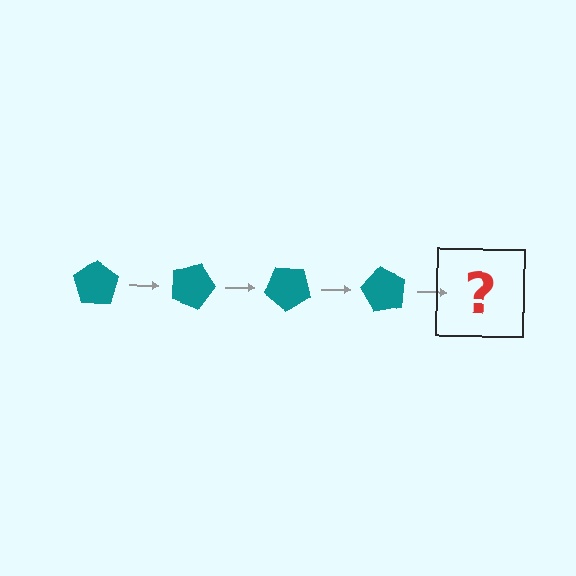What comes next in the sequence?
The next element should be a teal pentagon rotated 80 degrees.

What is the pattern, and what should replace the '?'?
The pattern is that the pentagon rotates 20 degrees each step. The '?' should be a teal pentagon rotated 80 degrees.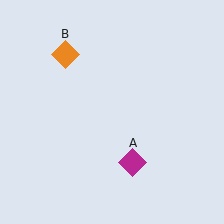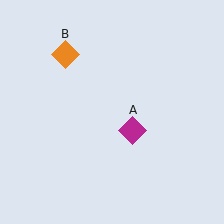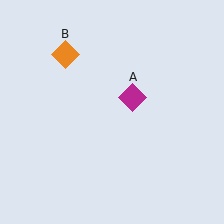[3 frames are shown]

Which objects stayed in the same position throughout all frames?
Orange diamond (object B) remained stationary.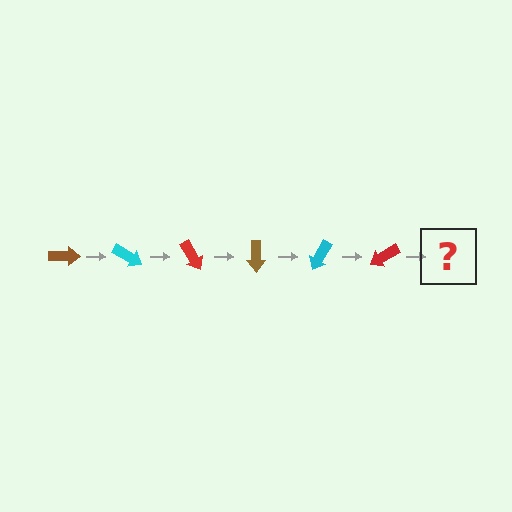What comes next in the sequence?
The next element should be a brown arrow, rotated 180 degrees from the start.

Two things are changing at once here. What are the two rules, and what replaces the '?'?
The two rules are that it rotates 30 degrees each step and the color cycles through brown, cyan, and red. The '?' should be a brown arrow, rotated 180 degrees from the start.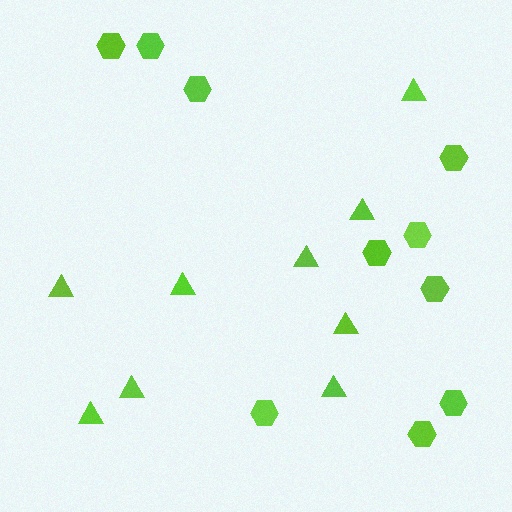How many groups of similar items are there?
There are 2 groups: one group of triangles (9) and one group of hexagons (10).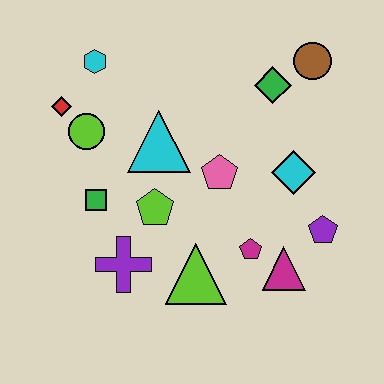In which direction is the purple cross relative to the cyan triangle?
The purple cross is below the cyan triangle.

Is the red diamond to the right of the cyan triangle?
No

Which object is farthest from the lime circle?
The purple pentagon is farthest from the lime circle.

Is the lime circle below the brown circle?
Yes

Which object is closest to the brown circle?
The green diamond is closest to the brown circle.